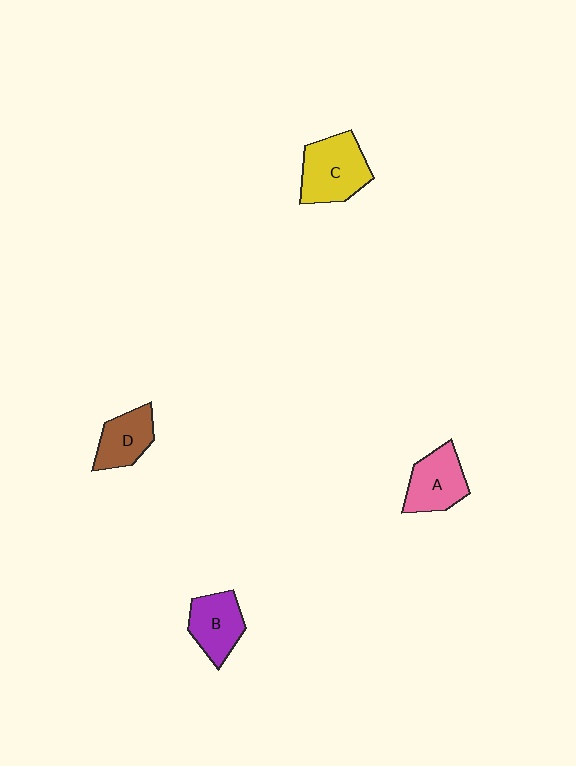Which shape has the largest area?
Shape C (yellow).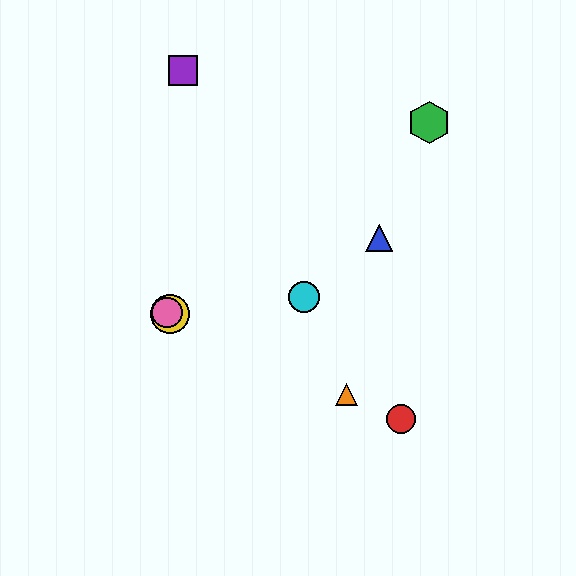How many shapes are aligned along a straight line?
4 shapes (the red circle, the yellow circle, the orange triangle, the pink circle) are aligned along a straight line.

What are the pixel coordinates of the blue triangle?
The blue triangle is at (379, 238).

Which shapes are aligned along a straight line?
The red circle, the yellow circle, the orange triangle, the pink circle are aligned along a straight line.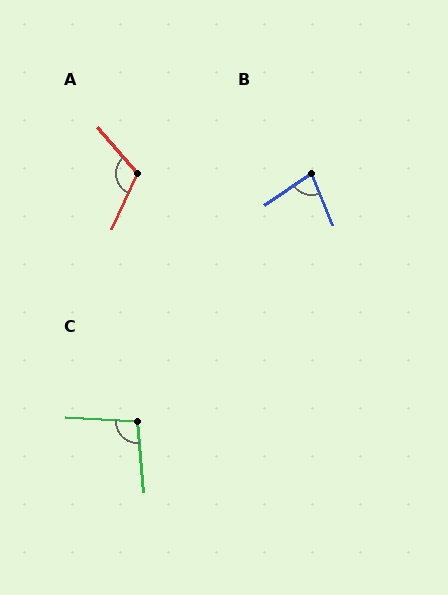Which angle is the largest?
A, at approximately 115 degrees.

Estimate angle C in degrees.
Approximately 98 degrees.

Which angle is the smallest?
B, at approximately 79 degrees.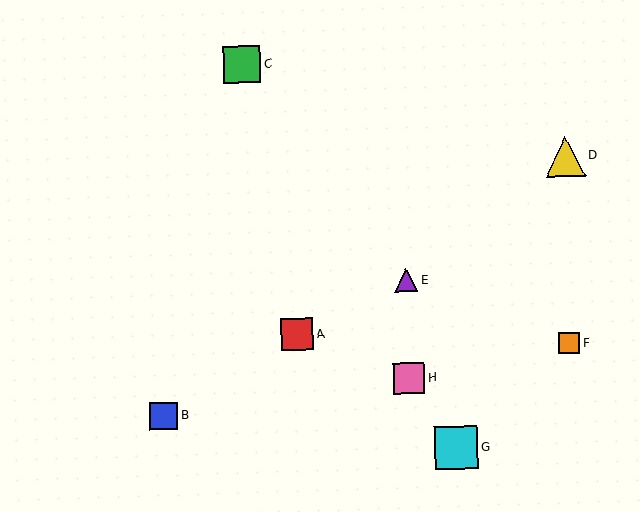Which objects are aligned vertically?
Objects E, H are aligned vertically.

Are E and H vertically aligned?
Yes, both are at x≈406.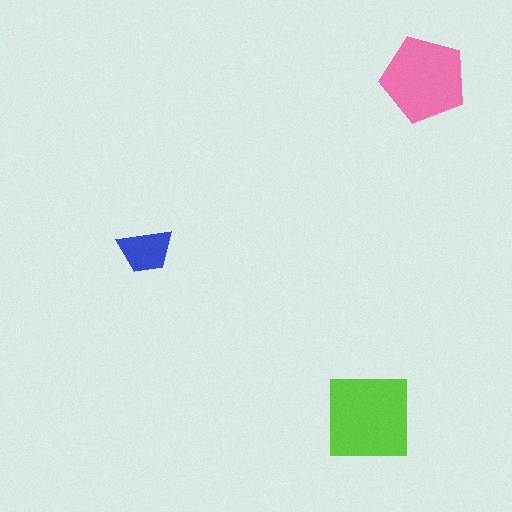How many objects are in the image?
There are 3 objects in the image.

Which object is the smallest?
The blue trapezoid.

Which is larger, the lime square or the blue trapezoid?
The lime square.